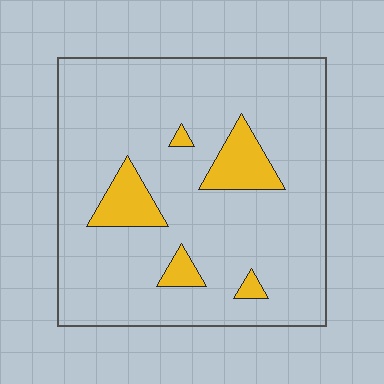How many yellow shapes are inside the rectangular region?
5.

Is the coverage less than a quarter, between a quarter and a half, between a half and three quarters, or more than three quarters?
Less than a quarter.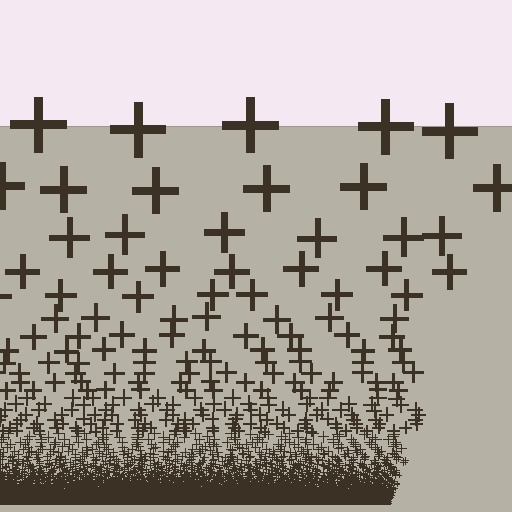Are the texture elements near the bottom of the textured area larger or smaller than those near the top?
Smaller. The gradient is inverted — elements near the bottom are smaller and denser.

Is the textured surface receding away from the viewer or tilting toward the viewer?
The surface appears to tilt toward the viewer. Texture elements get larger and sparser toward the top.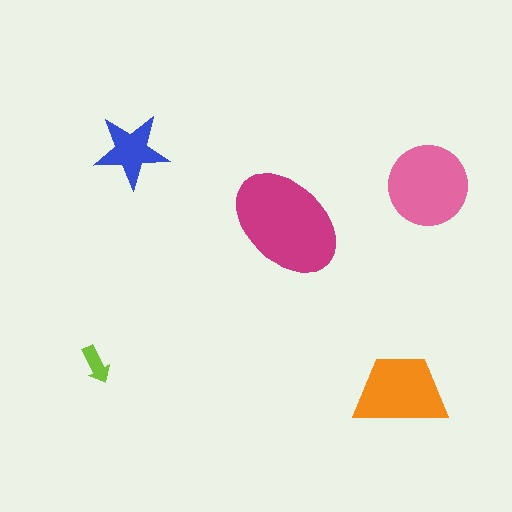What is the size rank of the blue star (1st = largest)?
4th.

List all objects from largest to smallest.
The magenta ellipse, the pink circle, the orange trapezoid, the blue star, the lime arrow.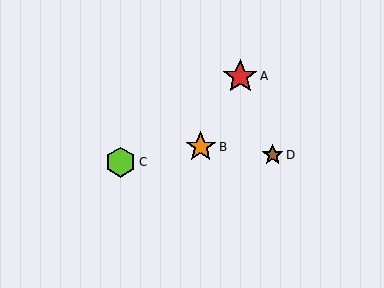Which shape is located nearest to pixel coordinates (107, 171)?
The lime hexagon (labeled C) at (121, 162) is nearest to that location.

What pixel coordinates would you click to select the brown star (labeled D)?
Click at (273, 155) to select the brown star D.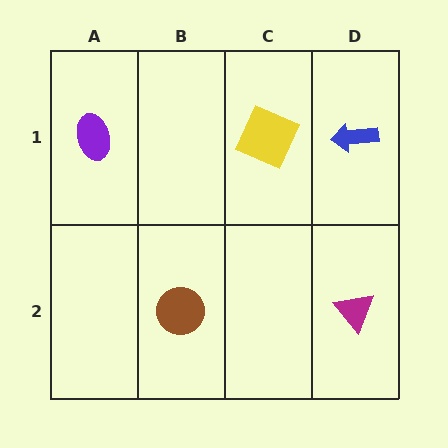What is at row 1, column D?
A blue arrow.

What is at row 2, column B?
A brown circle.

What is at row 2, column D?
A magenta triangle.